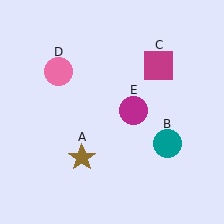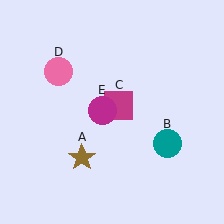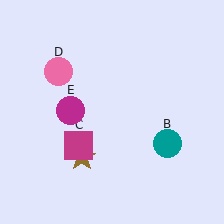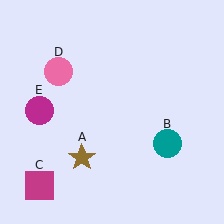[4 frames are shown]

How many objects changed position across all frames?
2 objects changed position: magenta square (object C), magenta circle (object E).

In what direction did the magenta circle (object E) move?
The magenta circle (object E) moved left.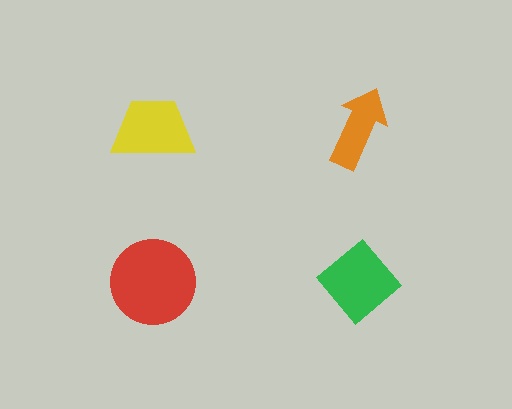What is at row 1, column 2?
An orange arrow.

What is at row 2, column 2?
A green diamond.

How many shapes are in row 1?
2 shapes.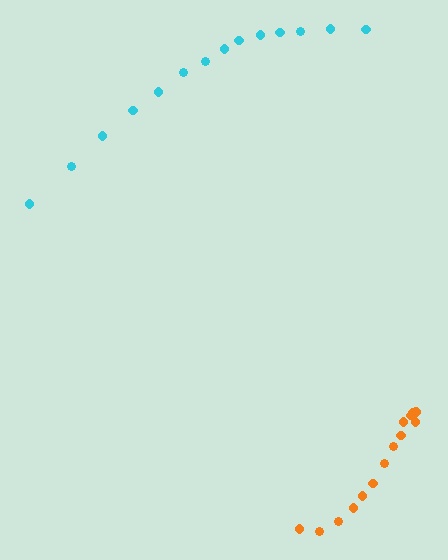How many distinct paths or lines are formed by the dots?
There are 2 distinct paths.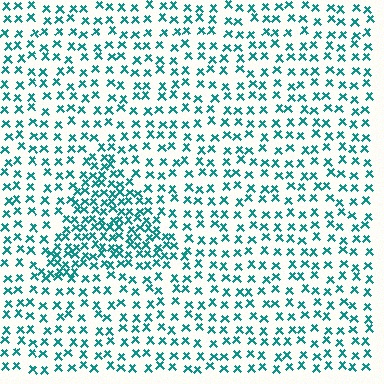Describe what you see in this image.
The image contains small teal elements arranged at two different densities. A triangle-shaped region is visible where the elements are more densely packed than the surrounding area.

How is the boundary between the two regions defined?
The boundary is defined by a change in element density (approximately 2.1x ratio). All elements are the same color, size, and shape.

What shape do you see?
I see a triangle.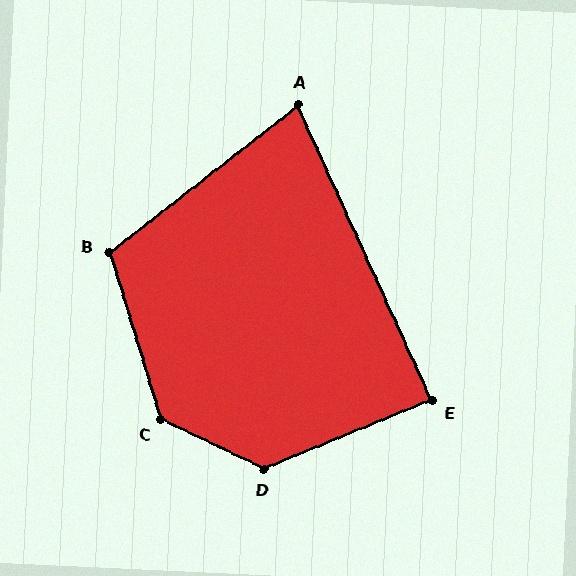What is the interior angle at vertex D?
Approximately 132 degrees (obtuse).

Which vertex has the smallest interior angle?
A, at approximately 77 degrees.